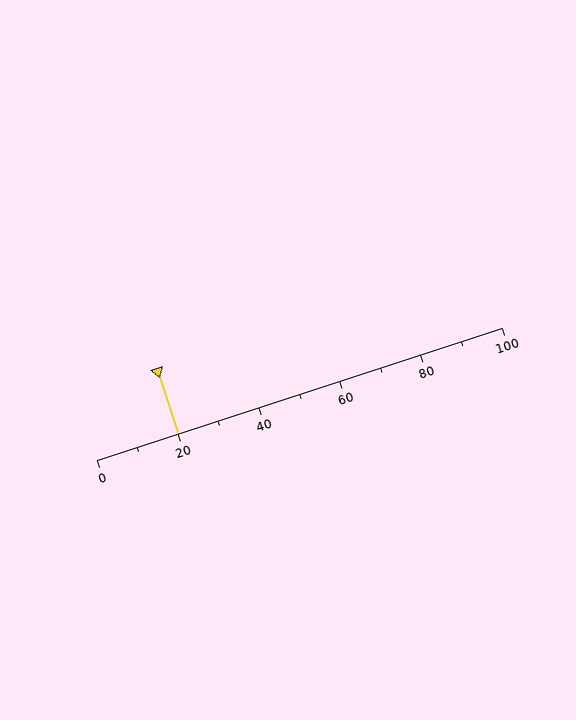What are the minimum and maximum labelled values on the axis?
The axis runs from 0 to 100.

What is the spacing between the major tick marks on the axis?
The major ticks are spaced 20 apart.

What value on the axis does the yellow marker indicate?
The marker indicates approximately 20.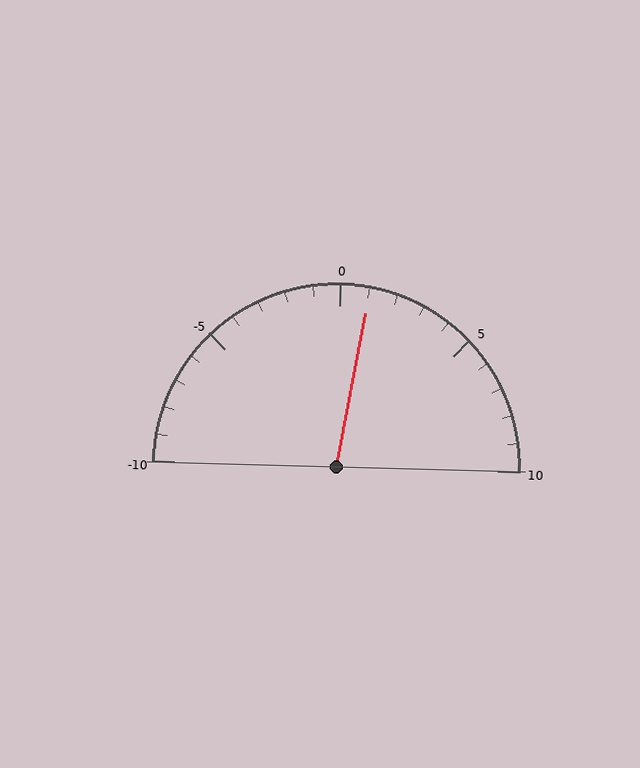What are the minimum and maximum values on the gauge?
The gauge ranges from -10 to 10.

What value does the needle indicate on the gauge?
The needle indicates approximately 1.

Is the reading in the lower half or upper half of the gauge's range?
The reading is in the upper half of the range (-10 to 10).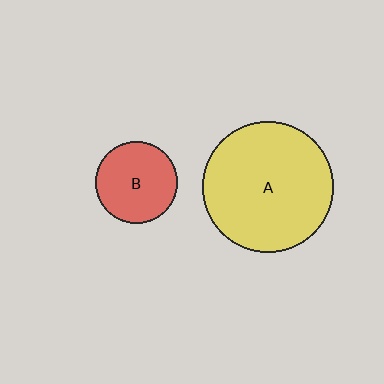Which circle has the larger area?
Circle A (yellow).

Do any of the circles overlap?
No, none of the circles overlap.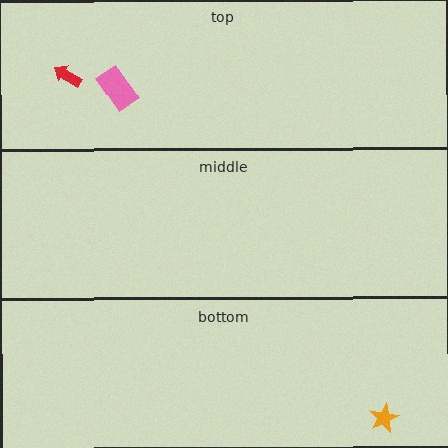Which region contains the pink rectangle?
The top region.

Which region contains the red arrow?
The top region.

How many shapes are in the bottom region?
1.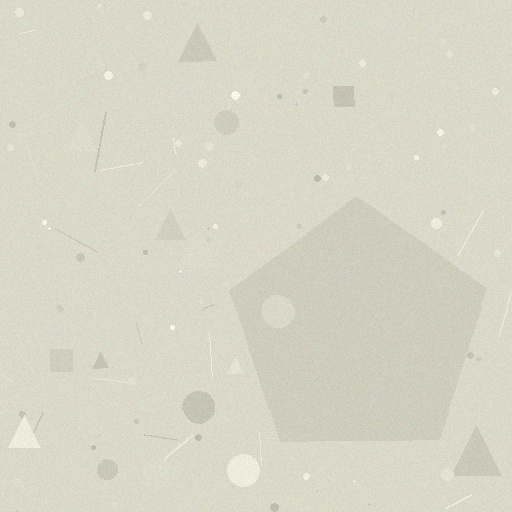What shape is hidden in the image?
A pentagon is hidden in the image.